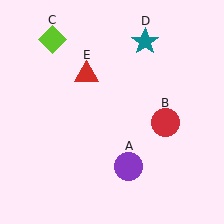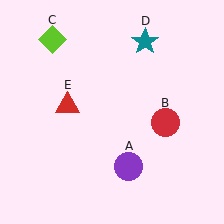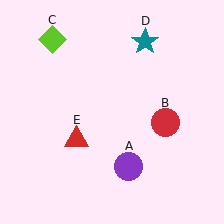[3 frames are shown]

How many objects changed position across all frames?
1 object changed position: red triangle (object E).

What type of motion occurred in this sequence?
The red triangle (object E) rotated counterclockwise around the center of the scene.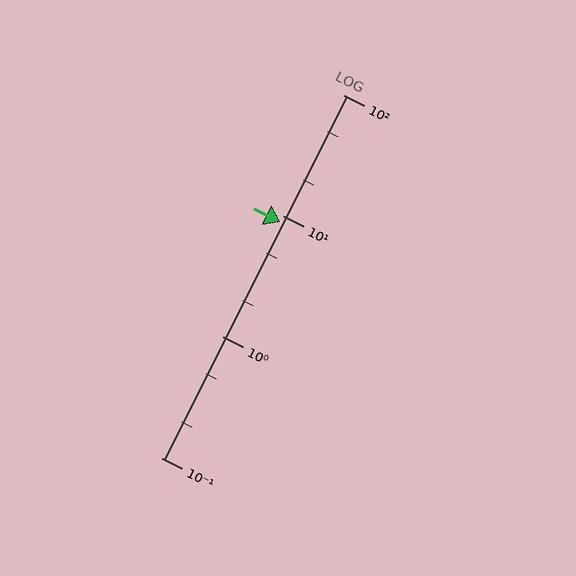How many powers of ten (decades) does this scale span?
The scale spans 3 decades, from 0.1 to 100.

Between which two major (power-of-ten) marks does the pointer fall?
The pointer is between 1 and 10.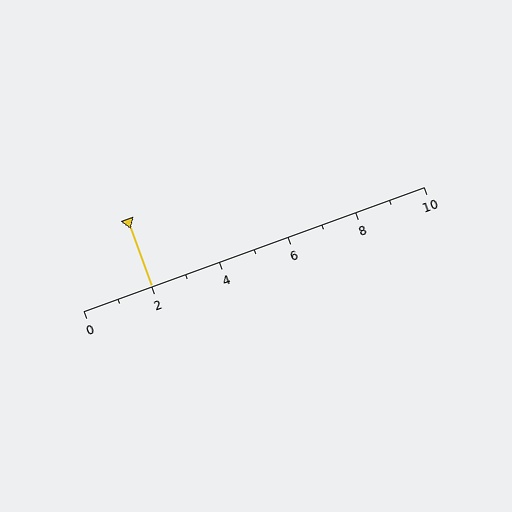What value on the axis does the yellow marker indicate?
The marker indicates approximately 2.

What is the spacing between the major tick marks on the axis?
The major ticks are spaced 2 apart.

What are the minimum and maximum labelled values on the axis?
The axis runs from 0 to 10.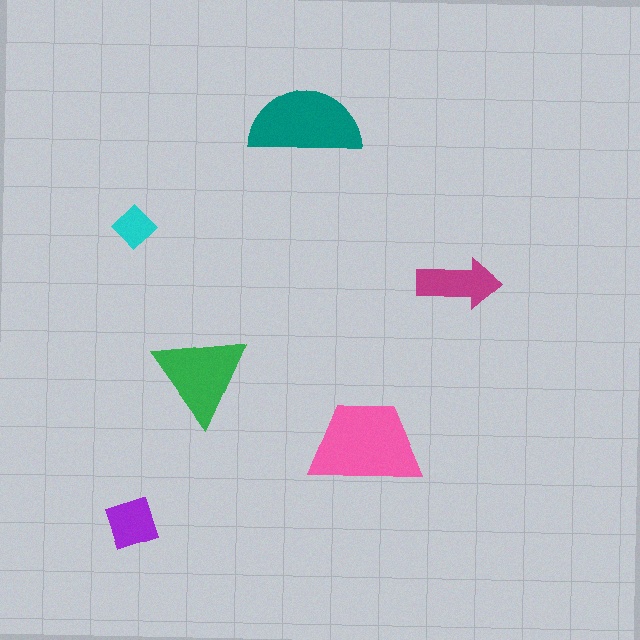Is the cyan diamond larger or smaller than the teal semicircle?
Smaller.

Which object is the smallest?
The cyan diamond.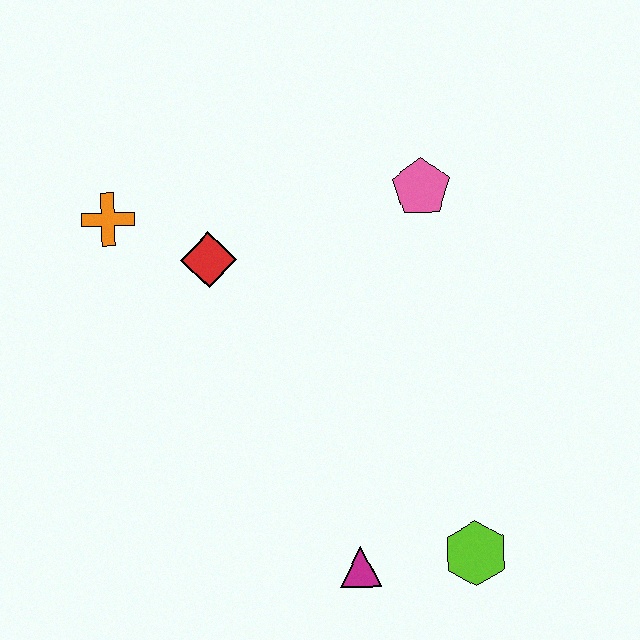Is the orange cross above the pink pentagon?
No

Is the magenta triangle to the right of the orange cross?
Yes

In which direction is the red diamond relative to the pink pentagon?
The red diamond is to the left of the pink pentagon.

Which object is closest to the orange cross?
The red diamond is closest to the orange cross.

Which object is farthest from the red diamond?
The lime hexagon is farthest from the red diamond.